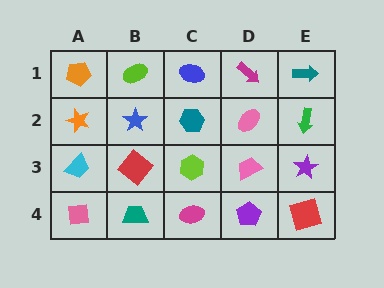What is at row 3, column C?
A lime hexagon.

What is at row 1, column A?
An orange pentagon.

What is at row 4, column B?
A teal trapezoid.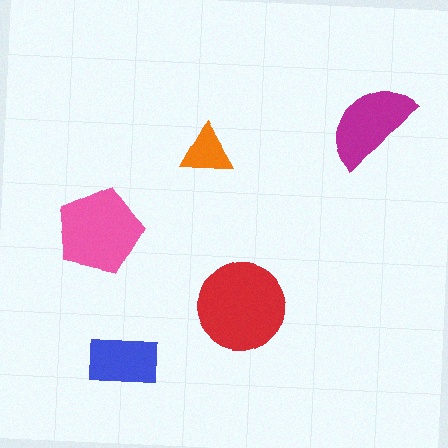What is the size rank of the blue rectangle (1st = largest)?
4th.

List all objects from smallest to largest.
The orange triangle, the blue rectangle, the magenta semicircle, the pink pentagon, the red circle.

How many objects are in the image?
There are 5 objects in the image.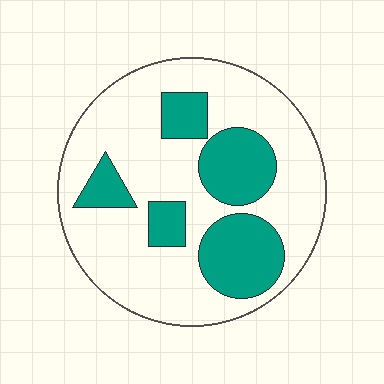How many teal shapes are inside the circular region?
5.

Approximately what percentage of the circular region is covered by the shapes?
Approximately 30%.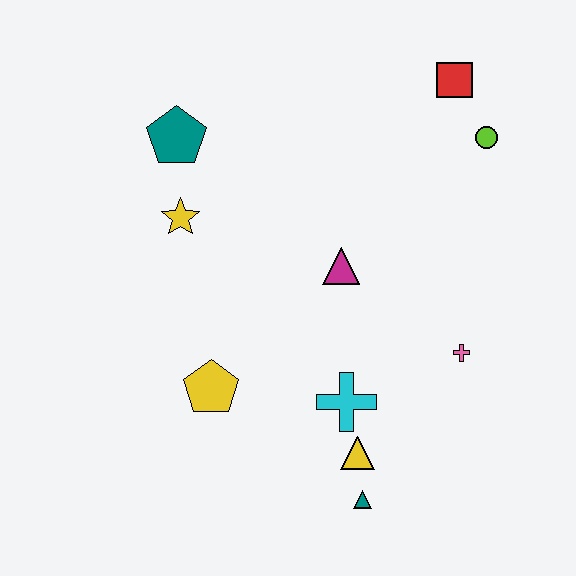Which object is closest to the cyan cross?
The yellow triangle is closest to the cyan cross.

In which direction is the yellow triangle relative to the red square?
The yellow triangle is below the red square.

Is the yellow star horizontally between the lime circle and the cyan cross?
No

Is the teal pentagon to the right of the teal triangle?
No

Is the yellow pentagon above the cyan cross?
Yes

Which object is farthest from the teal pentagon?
The teal triangle is farthest from the teal pentagon.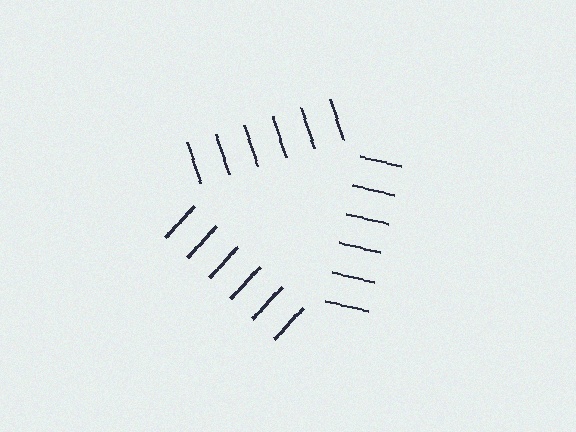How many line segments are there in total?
18 — 6 along each of the 3 edges.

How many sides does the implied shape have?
3 sides — the line-ends trace a triangle.